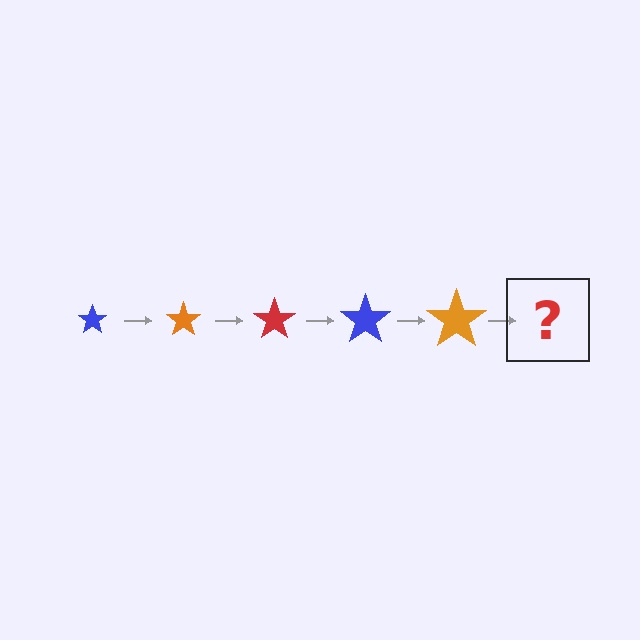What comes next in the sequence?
The next element should be a red star, larger than the previous one.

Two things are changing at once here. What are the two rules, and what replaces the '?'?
The two rules are that the star grows larger each step and the color cycles through blue, orange, and red. The '?' should be a red star, larger than the previous one.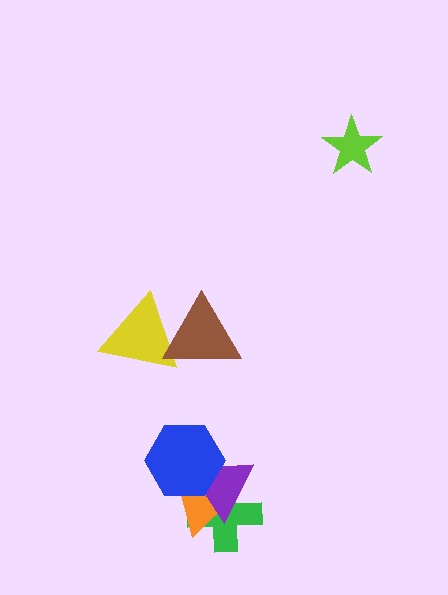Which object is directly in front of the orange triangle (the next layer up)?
The purple triangle is directly in front of the orange triangle.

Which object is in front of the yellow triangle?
The brown triangle is in front of the yellow triangle.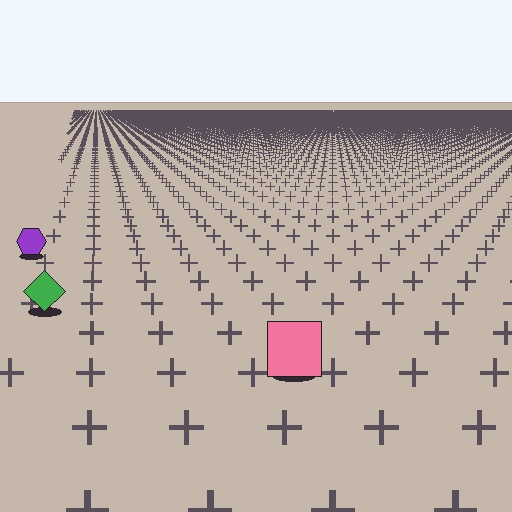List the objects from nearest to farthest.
From nearest to farthest: the pink square, the green diamond, the purple hexagon.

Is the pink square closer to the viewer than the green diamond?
Yes. The pink square is closer — you can tell from the texture gradient: the ground texture is coarser near it.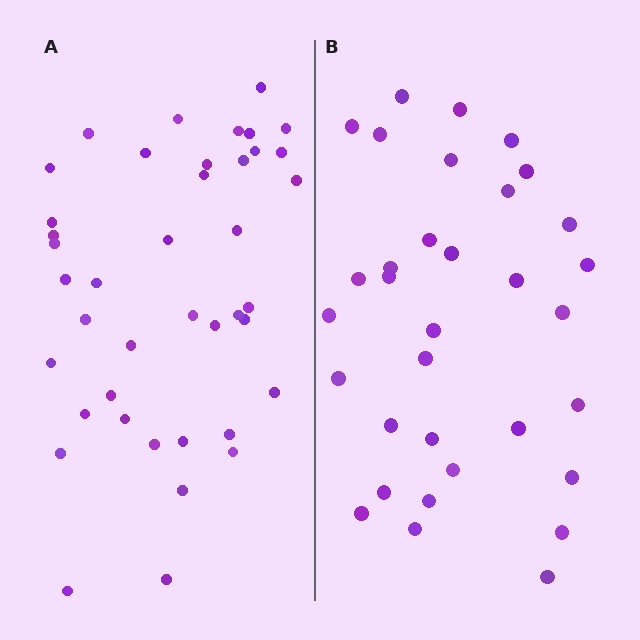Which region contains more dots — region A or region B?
Region A (the left region) has more dots.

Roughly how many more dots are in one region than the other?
Region A has roughly 8 or so more dots than region B.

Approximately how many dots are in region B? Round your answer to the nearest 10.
About 30 dots. (The exact count is 33, which rounds to 30.)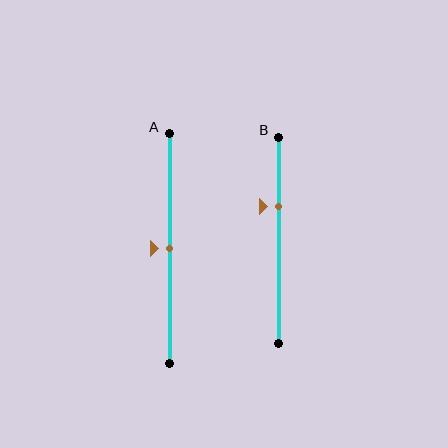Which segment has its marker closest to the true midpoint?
Segment A has its marker closest to the true midpoint.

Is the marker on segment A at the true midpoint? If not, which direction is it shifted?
Yes, the marker on segment A is at the true midpoint.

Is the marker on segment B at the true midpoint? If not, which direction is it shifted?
No, the marker on segment B is shifted upward by about 16% of the segment length.